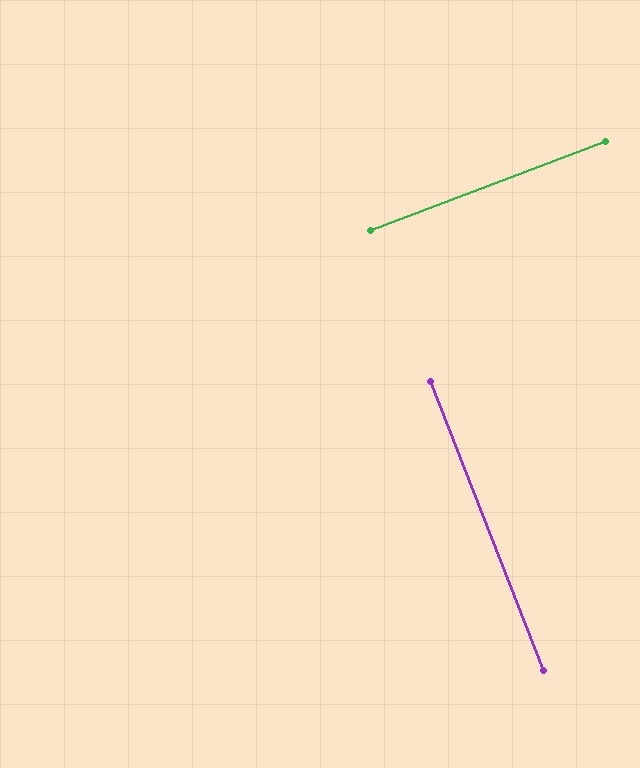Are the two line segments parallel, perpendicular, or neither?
Perpendicular — they meet at approximately 89°.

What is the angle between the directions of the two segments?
Approximately 89 degrees.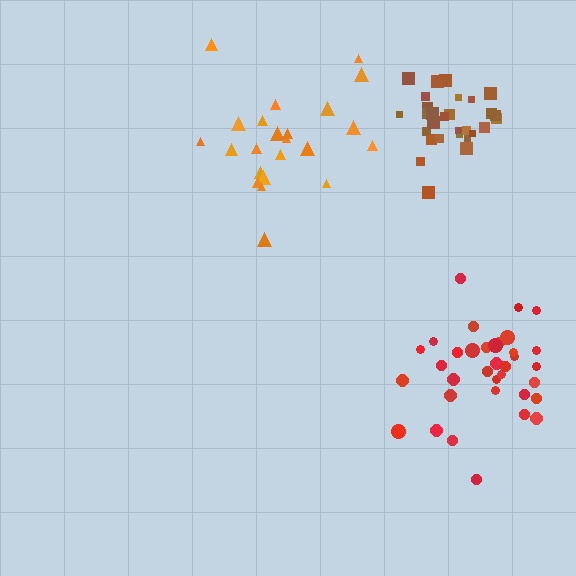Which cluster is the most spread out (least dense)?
Orange.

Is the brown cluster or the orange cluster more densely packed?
Brown.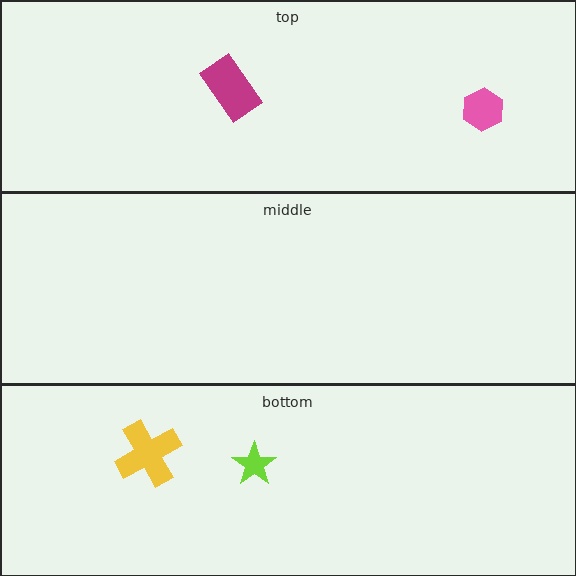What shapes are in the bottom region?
The lime star, the yellow cross.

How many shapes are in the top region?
2.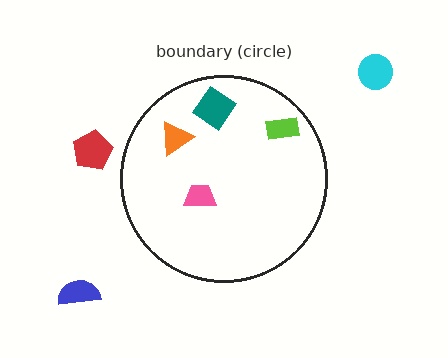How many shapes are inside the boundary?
4 inside, 3 outside.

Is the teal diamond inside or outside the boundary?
Inside.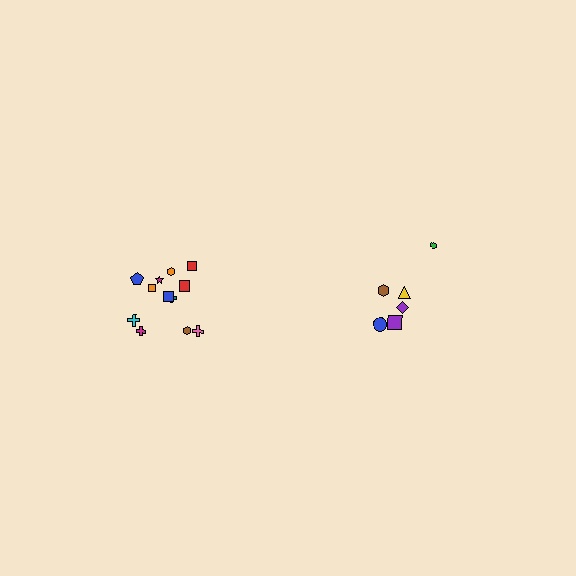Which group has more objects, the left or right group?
The left group.